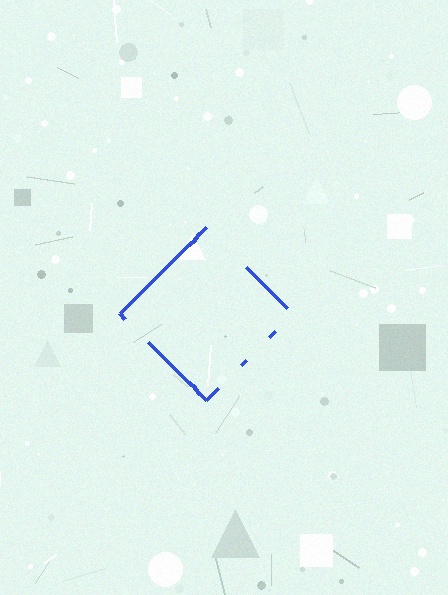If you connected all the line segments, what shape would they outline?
They would outline a diamond.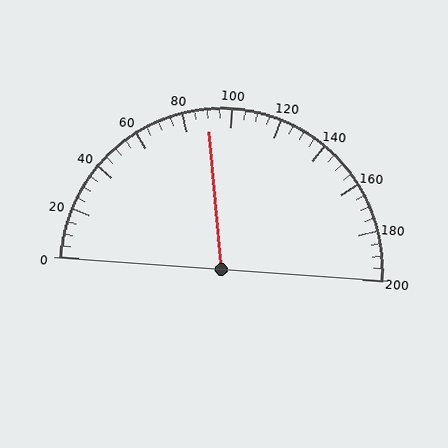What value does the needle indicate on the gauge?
The needle indicates approximately 90.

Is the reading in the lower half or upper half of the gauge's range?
The reading is in the lower half of the range (0 to 200).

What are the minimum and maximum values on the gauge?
The gauge ranges from 0 to 200.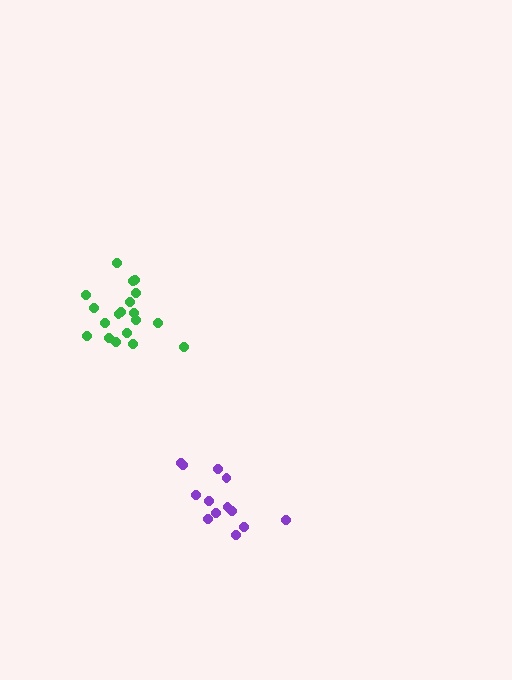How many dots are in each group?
Group 1: 13 dots, Group 2: 19 dots (32 total).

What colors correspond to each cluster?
The clusters are colored: purple, green.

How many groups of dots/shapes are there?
There are 2 groups.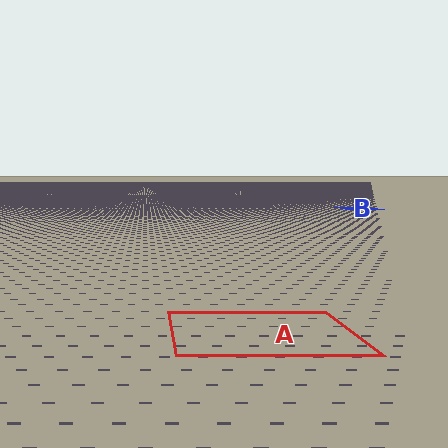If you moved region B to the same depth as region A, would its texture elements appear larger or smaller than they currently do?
They would appear larger. At a closer depth, the same texture elements are projected at a bigger on-screen size.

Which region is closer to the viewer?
Region A is closer. The texture elements there are larger and more spread out.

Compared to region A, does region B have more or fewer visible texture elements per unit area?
Region B has more texture elements per unit area — they are packed more densely because it is farther away.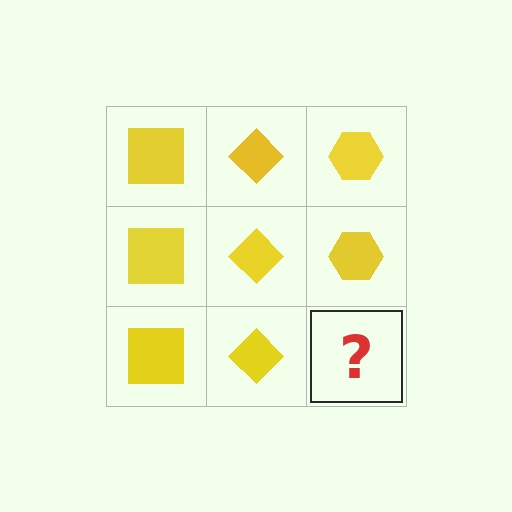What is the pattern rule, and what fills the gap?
The rule is that each column has a consistent shape. The gap should be filled with a yellow hexagon.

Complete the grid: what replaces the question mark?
The question mark should be replaced with a yellow hexagon.